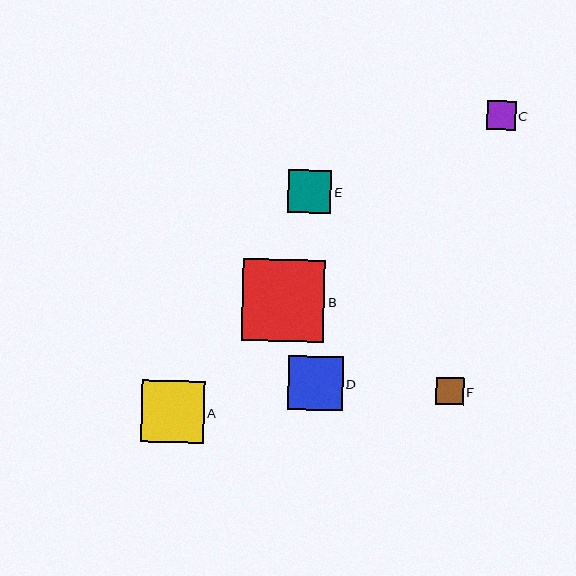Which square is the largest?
Square B is the largest with a size of approximately 82 pixels.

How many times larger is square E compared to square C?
Square E is approximately 1.5 times the size of square C.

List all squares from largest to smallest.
From largest to smallest: B, A, D, E, C, F.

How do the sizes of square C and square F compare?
Square C and square F are approximately the same size.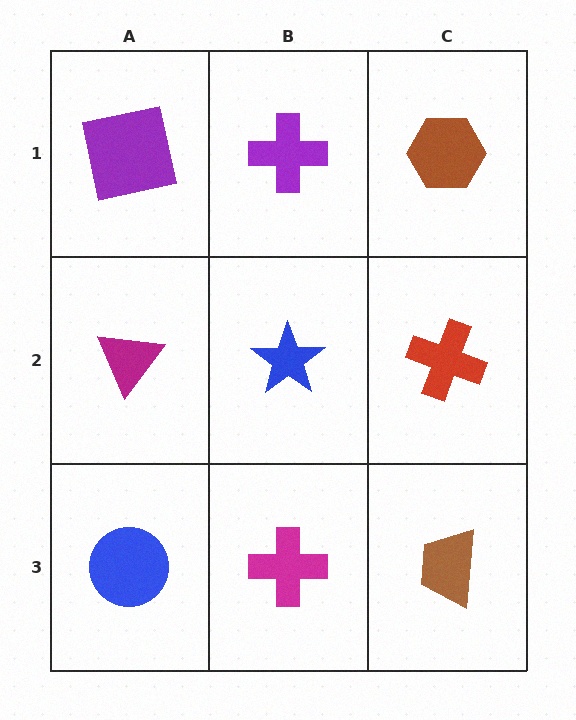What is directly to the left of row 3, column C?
A magenta cross.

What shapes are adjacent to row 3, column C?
A red cross (row 2, column C), a magenta cross (row 3, column B).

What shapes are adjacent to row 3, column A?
A magenta triangle (row 2, column A), a magenta cross (row 3, column B).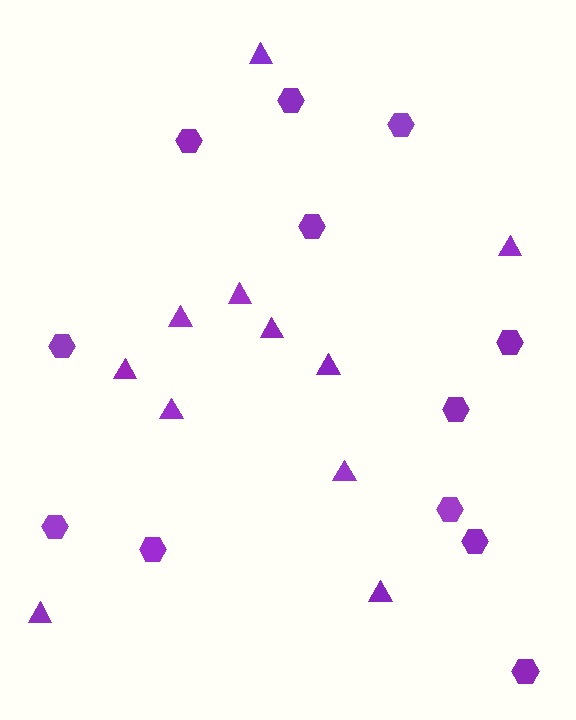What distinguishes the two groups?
There are 2 groups: one group of triangles (11) and one group of hexagons (12).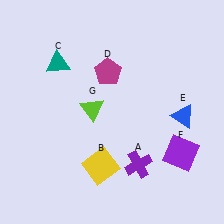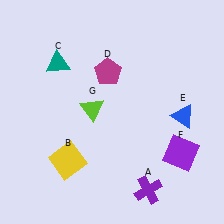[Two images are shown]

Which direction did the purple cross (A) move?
The purple cross (A) moved down.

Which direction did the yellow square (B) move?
The yellow square (B) moved left.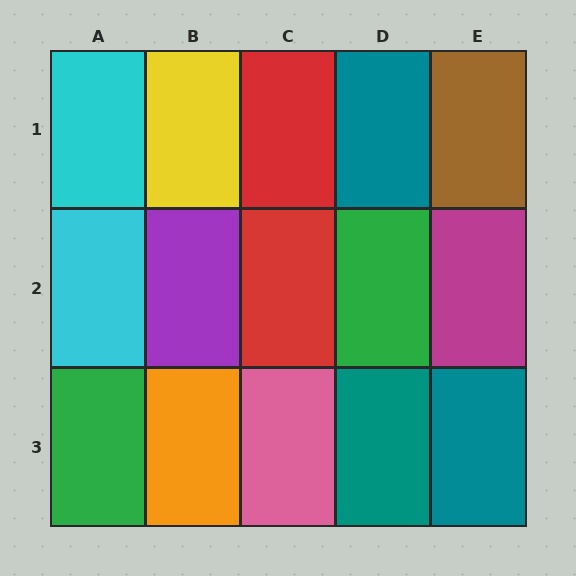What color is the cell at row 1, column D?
Teal.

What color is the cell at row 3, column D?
Teal.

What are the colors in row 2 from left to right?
Cyan, purple, red, green, magenta.